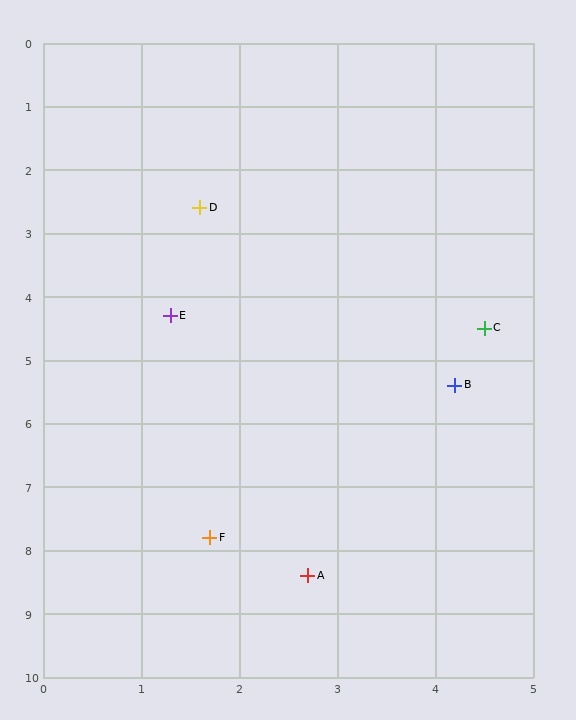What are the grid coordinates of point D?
Point D is at approximately (1.6, 2.6).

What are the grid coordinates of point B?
Point B is at approximately (4.2, 5.4).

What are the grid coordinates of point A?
Point A is at approximately (2.7, 8.4).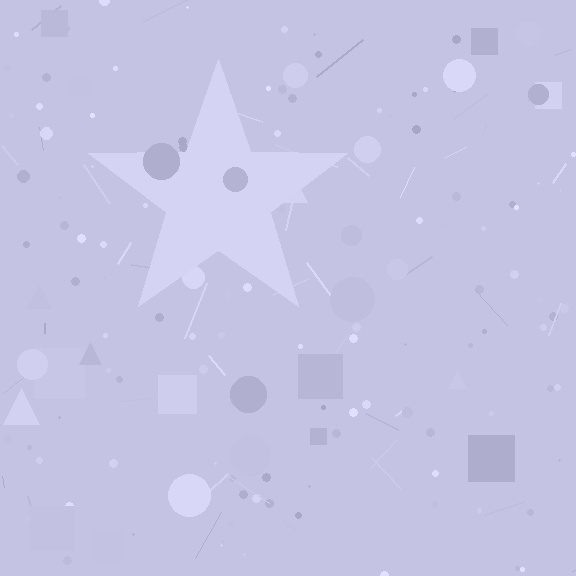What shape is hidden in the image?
A star is hidden in the image.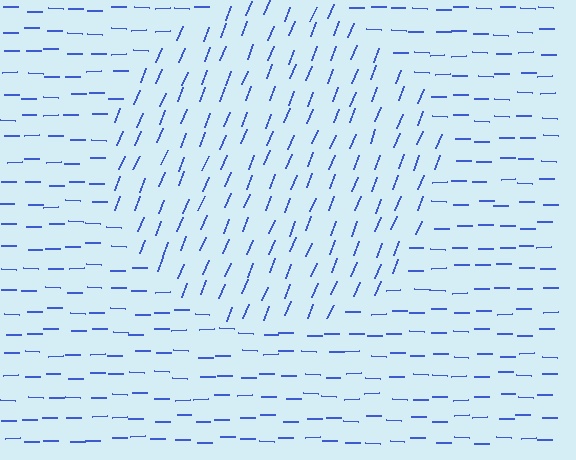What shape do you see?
I see a circle.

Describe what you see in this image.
The image is filled with small blue line segments. A circle region in the image has lines oriented differently from the surrounding lines, creating a visible texture boundary.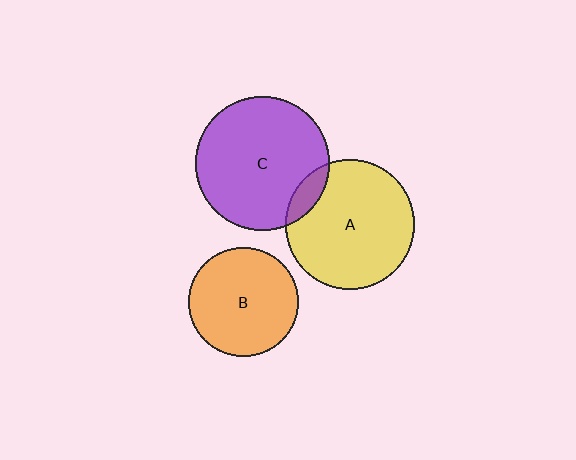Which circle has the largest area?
Circle C (purple).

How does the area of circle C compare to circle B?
Approximately 1.5 times.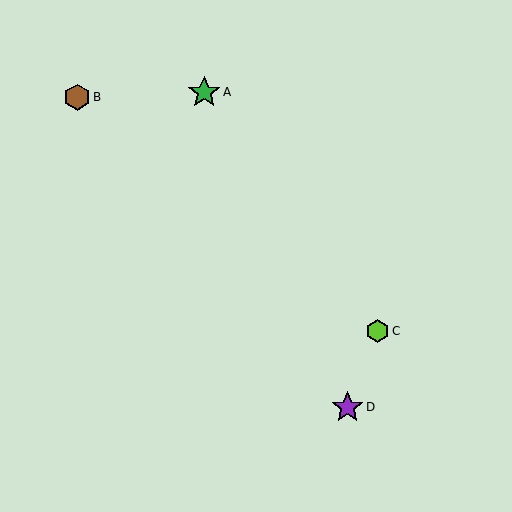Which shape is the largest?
The green star (labeled A) is the largest.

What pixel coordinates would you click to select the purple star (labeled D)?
Click at (348, 407) to select the purple star D.